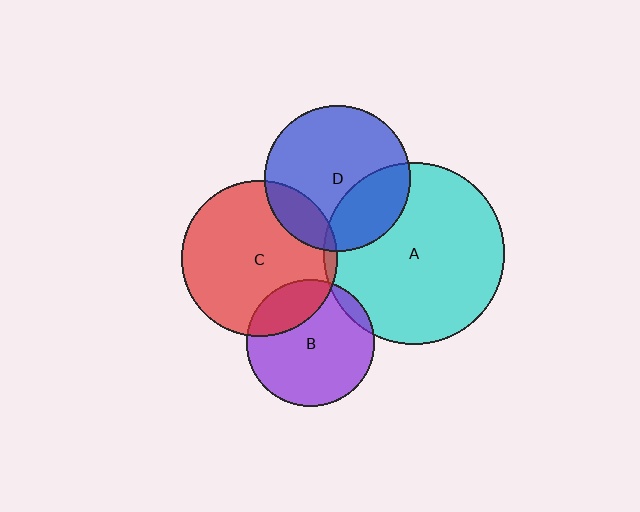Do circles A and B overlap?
Yes.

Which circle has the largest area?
Circle A (cyan).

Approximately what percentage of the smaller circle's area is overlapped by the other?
Approximately 5%.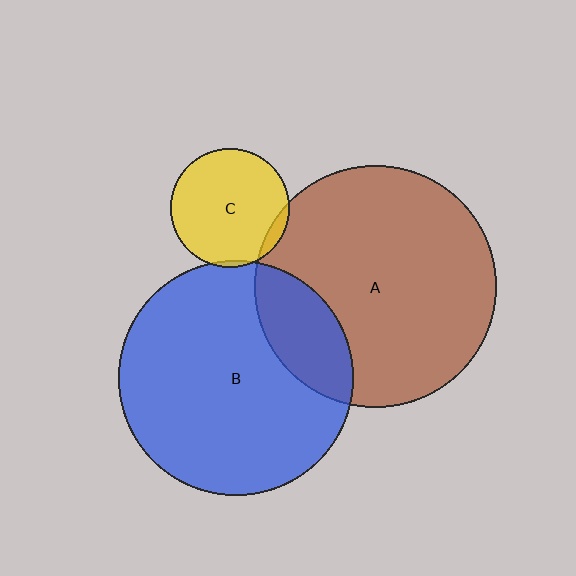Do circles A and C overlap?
Yes.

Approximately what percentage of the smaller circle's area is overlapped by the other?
Approximately 5%.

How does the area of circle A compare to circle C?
Approximately 4.1 times.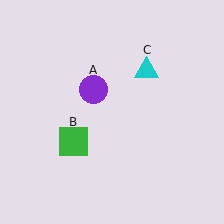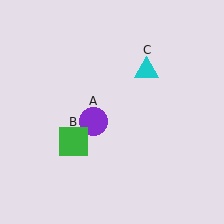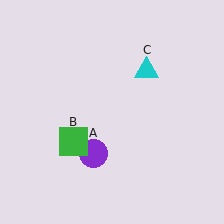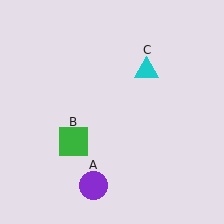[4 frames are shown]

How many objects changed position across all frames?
1 object changed position: purple circle (object A).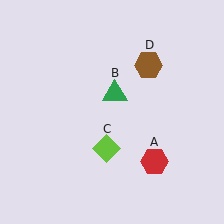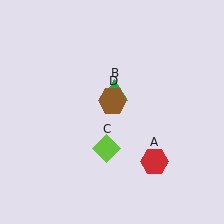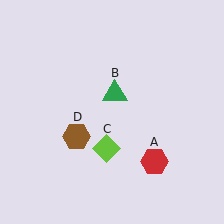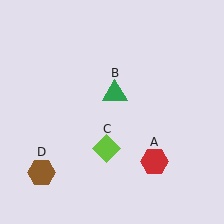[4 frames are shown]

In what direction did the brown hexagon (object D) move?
The brown hexagon (object D) moved down and to the left.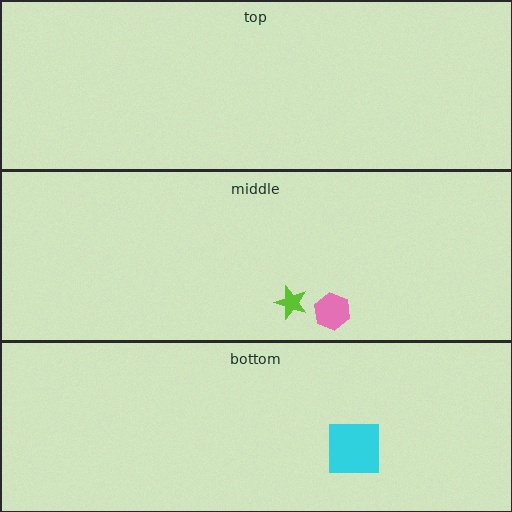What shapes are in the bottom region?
The cyan square.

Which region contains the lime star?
The middle region.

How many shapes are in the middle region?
2.